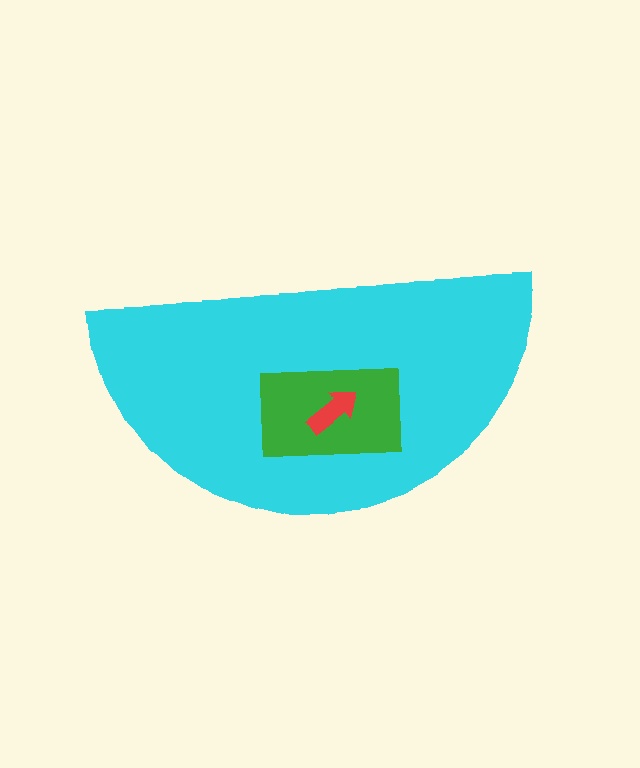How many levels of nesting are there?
3.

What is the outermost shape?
The cyan semicircle.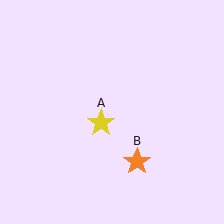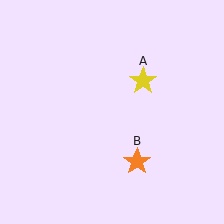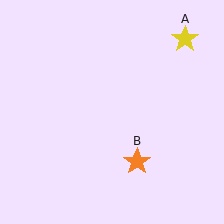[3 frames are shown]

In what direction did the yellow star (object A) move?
The yellow star (object A) moved up and to the right.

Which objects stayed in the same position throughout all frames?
Orange star (object B) remained stationary.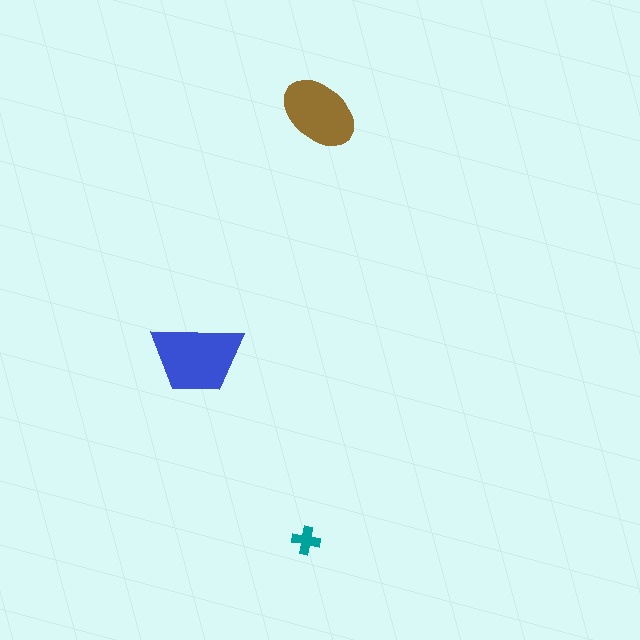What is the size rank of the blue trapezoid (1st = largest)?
1st.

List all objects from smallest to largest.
The teal cross, the brown ellipse, the blue trapezoid.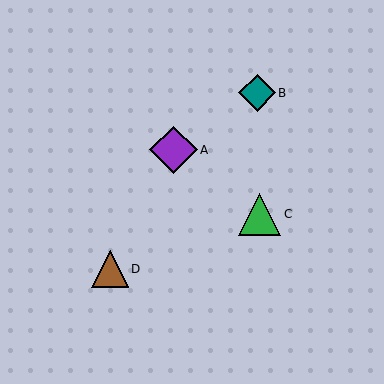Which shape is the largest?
The purple diamond (labeled A) is the largest.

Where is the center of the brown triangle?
The center of the brown triangle is at (110, 269).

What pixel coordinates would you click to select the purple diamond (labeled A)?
Click at (174, 150) to select the purple diamond A.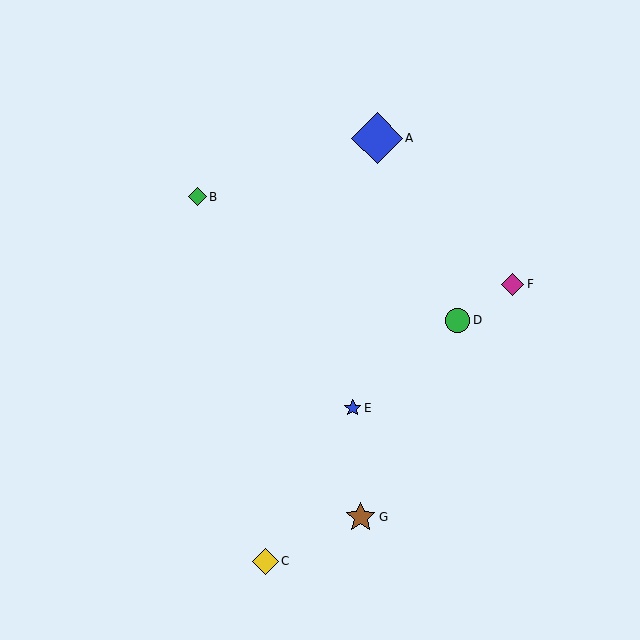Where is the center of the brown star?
The center of the brown star is at (361, 517).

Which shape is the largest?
The blue diamond (labeled A) is the largest.